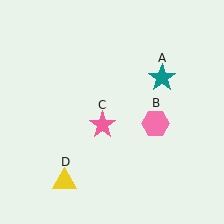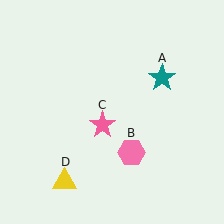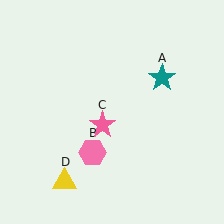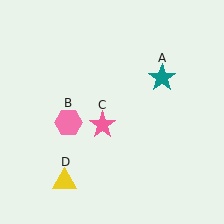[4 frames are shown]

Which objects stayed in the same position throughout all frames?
Teal star (object A) and pink star (object C) and yellow triangle (object D) remained stationary.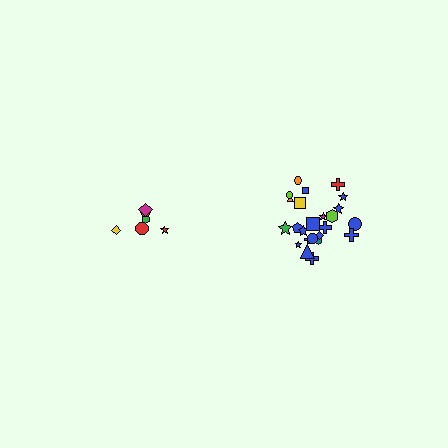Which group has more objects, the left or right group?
The right group.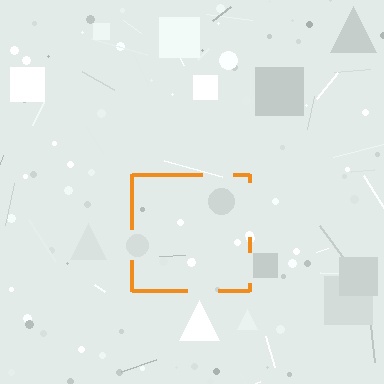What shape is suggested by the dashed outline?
The dashed outline suggests a square.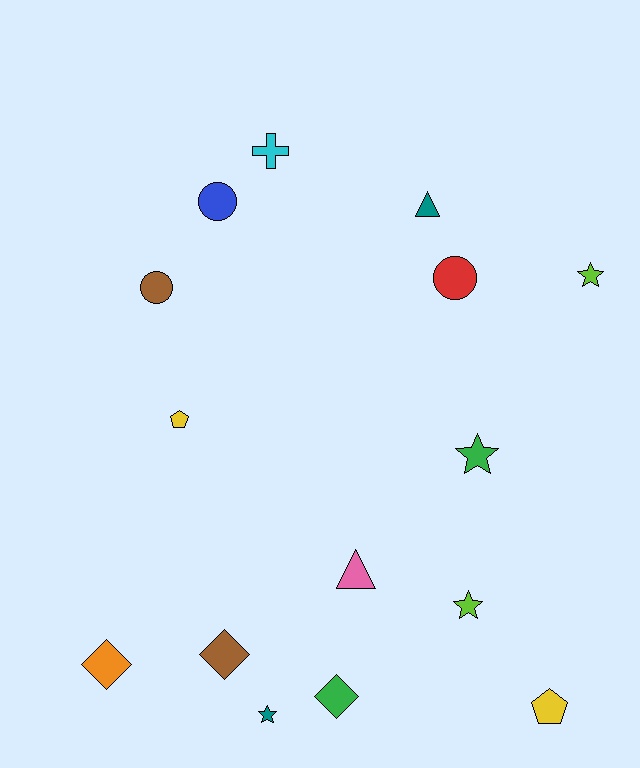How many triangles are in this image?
There are 2 triangles.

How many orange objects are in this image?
There is 1 orange object.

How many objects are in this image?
There are 15 objects.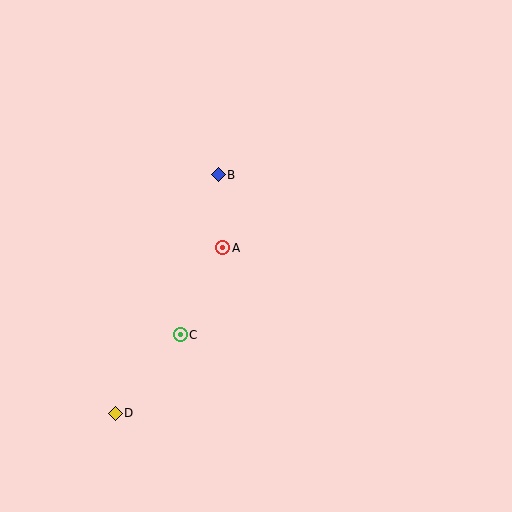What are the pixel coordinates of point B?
Point B is at (218, 175).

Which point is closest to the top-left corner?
Point B is closest to the top-left corner.